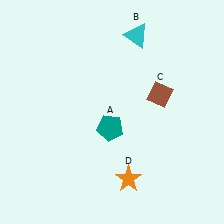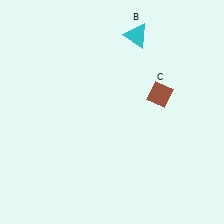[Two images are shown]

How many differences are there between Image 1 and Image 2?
There are 2 differences between the two images.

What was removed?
The orange star (D), the teal pentagon (A) were removed in Image 2.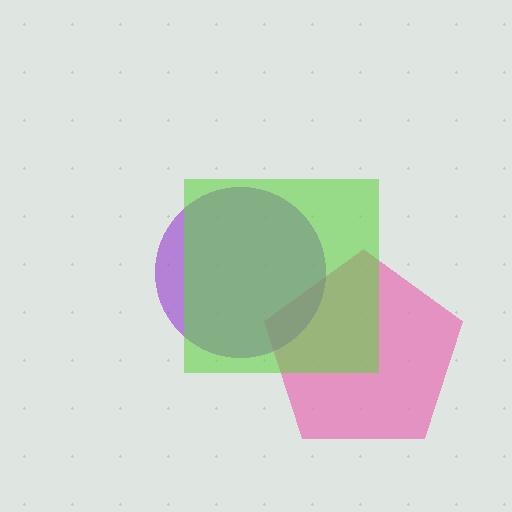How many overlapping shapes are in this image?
There are 3 overlapping shapes in the image.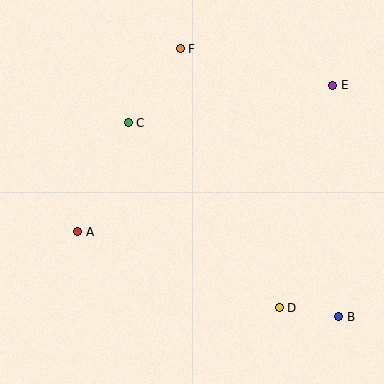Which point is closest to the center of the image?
Point C at (128, 123) is closest to the center.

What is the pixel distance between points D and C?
The distance between D and C is 239 pixels.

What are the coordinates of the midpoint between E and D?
The midpoint between E and D is at (306, 196).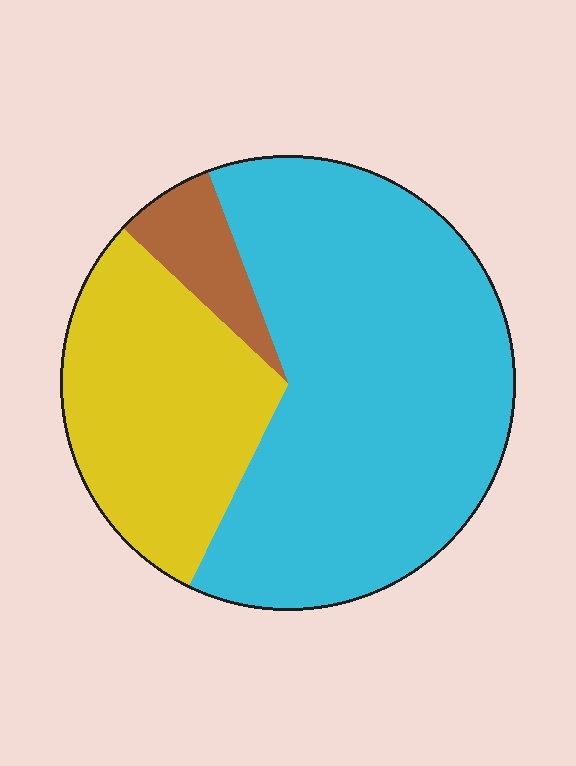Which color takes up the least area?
Brown, at roughly 5%.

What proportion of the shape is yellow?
Yellow covers 30% of the shape.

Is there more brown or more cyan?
Cyan.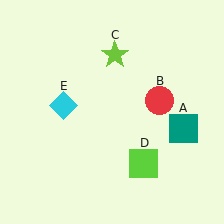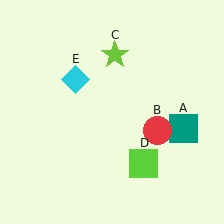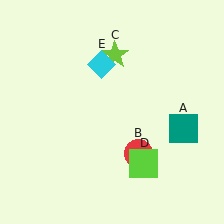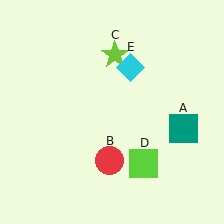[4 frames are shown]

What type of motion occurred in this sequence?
The red circle (object B), cyan diamond (object E) rotated clockwise around the center of the scene.